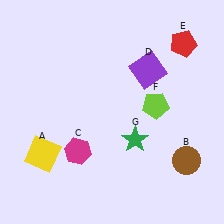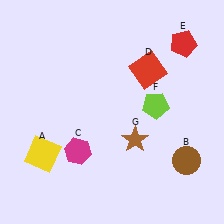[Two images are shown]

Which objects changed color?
D changed from purple to red. G changed from green to brown.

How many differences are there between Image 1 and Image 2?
There are 2 differences between the two images.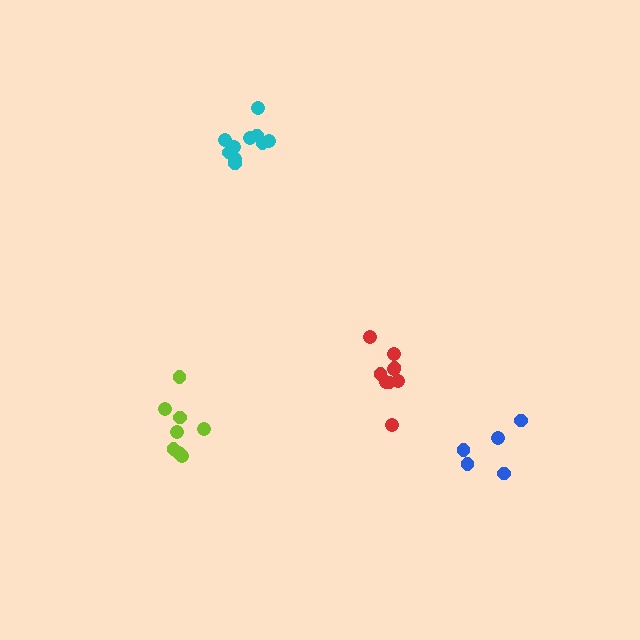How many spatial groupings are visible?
There are 4 spatial groupings.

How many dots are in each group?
Group 1: 5 dots, Group 2: 10 dots, Group 3: 8 dots, Group 4: 9 dots (32 total).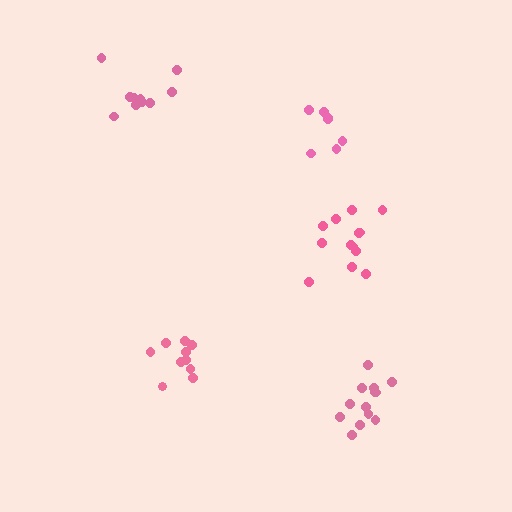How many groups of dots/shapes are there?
There are 5 groups.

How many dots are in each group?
Group 1: 13 dots, Group 2: 10 dots, Group 3: 10 dots, Group 4: 7 dots, Group 5: 13 dots (53 total).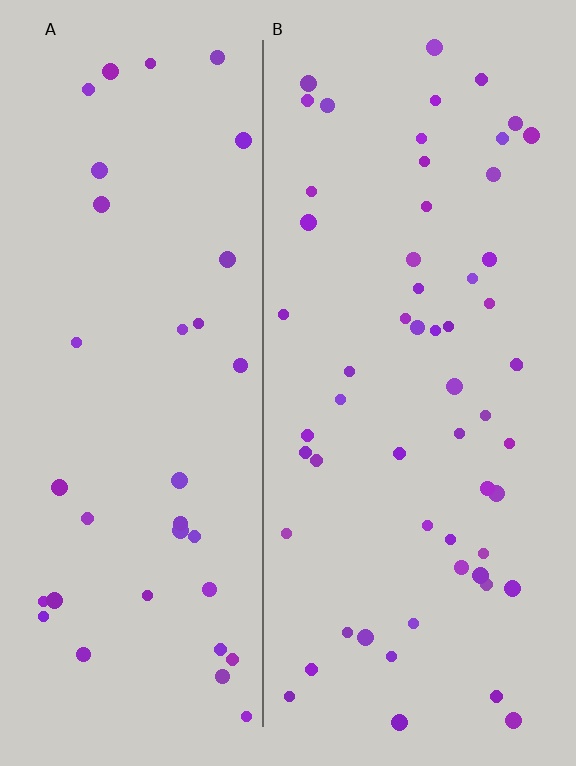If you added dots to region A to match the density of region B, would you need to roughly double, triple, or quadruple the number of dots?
Approximately double.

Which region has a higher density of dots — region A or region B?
B (the right).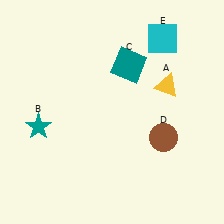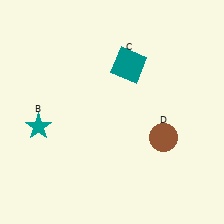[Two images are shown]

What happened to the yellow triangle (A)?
The yellow triangle (A) was removed in Image 2. It was in the top-right area of Image 1.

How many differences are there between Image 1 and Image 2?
There are 2 differences between the two images.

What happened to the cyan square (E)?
The cyan square (E) was removed in Image 2. It was in the top-right area of Image 1.